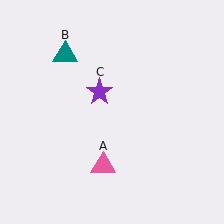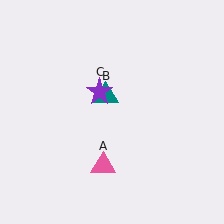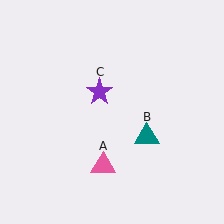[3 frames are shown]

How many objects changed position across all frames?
1 object changed position: teal triangle (object B).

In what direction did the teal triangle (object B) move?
The teal triangle (object B) moved down and to the right.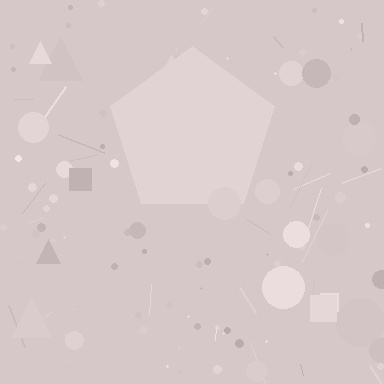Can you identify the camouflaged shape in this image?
The camouflaged shape is a pentagon.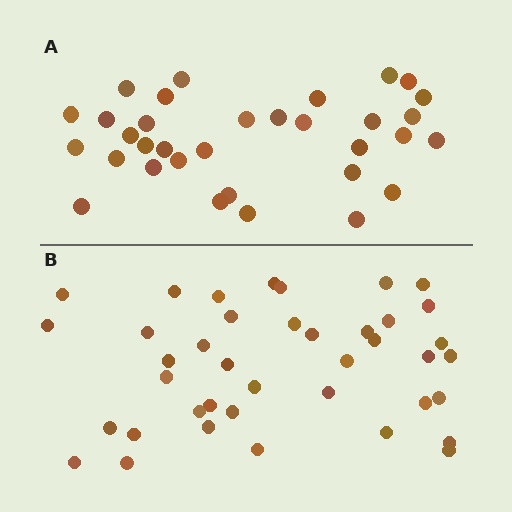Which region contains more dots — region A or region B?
Region B (the bottom region) has more dots.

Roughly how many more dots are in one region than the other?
Region B has roughly 8 or so more dots than region A.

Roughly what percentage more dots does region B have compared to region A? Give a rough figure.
About 20% more.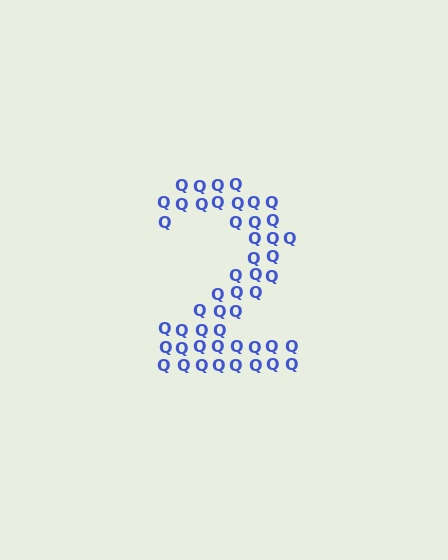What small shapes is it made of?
It is made of small letter Q's.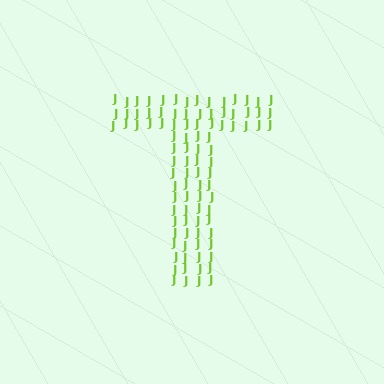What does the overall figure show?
The overall figure shows the letter T.